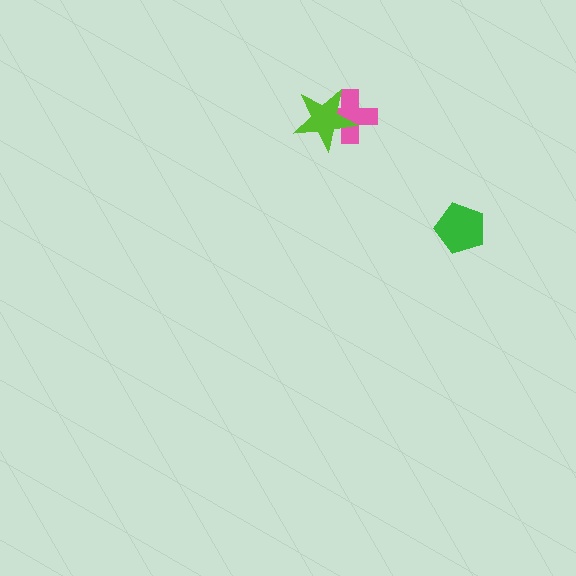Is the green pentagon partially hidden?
No, no other shape covers it.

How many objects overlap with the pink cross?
1 object overlaps with the pink cross.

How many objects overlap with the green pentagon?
0 objects overlap with the green pentagon.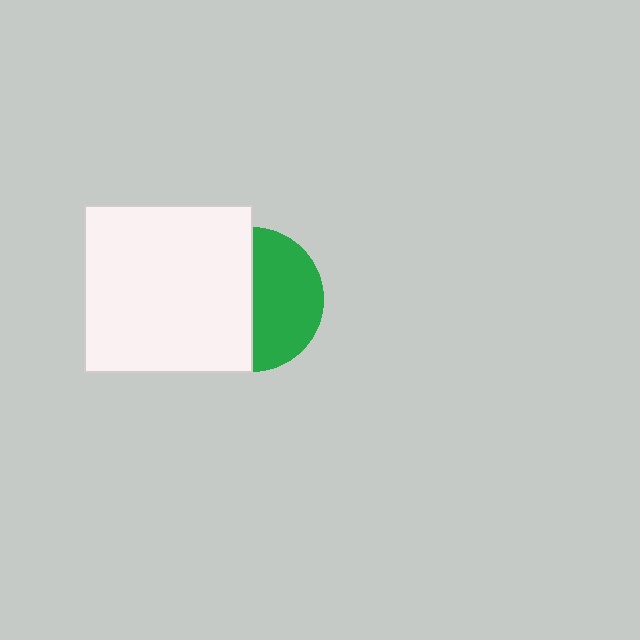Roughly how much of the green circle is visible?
About half of it is visible (roughly 48%).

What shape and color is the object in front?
The object in front is a white square.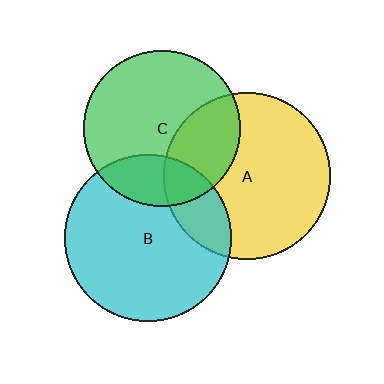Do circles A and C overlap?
Yes.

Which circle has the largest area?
Circle B (cyan).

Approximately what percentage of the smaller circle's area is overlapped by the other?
Approximately 30%.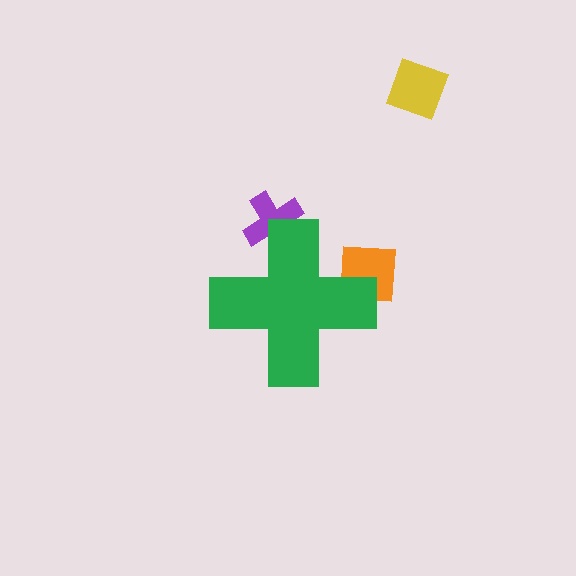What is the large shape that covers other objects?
A green cross.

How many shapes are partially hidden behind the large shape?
2 shapes are partially hidden.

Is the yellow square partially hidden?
No, the yellow square is fully visible.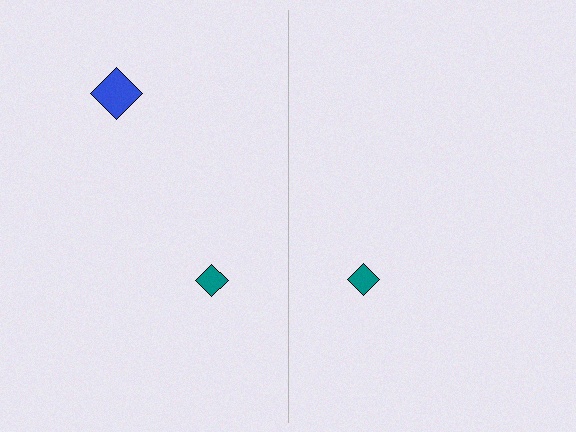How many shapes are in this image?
There are 3 shapes in this image.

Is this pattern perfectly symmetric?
No, the pattern is not perfectly symmetric. A blue diamond is missing from the right side.